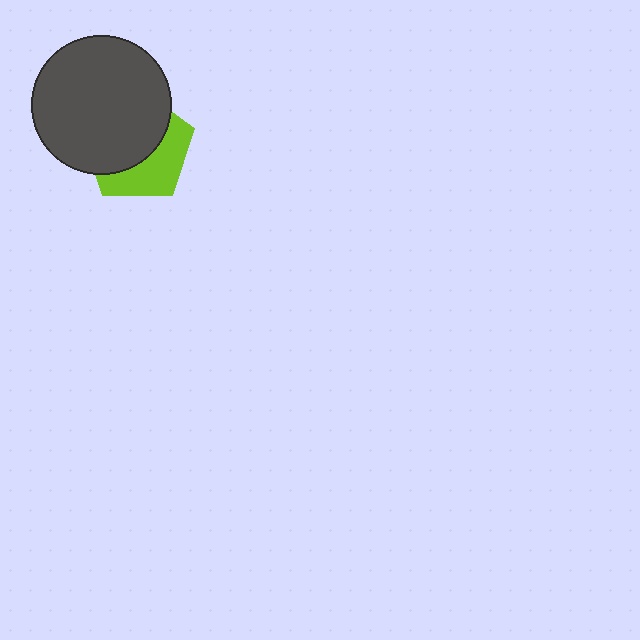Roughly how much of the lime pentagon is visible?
A small part of it is visible (roughly 41%).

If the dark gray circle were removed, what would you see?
You would see the complete lime pentagon.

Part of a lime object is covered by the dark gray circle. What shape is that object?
It is a pentagon.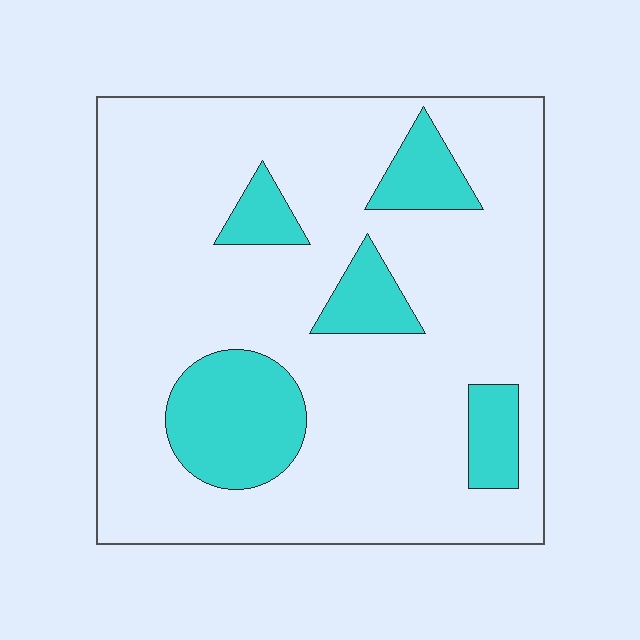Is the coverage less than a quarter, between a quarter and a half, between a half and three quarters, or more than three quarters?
Less than a quarter.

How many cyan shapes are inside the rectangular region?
5.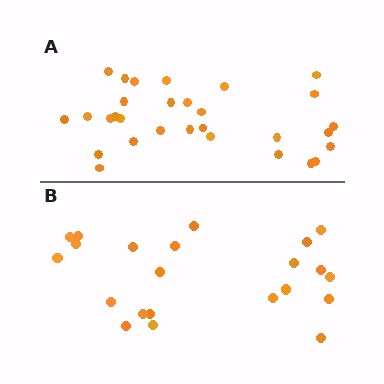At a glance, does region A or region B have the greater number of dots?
Region A (the top region) has more dots.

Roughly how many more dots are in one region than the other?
Region A has roughly 8 or so more dots than region B.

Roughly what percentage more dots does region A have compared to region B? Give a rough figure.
About 35% more.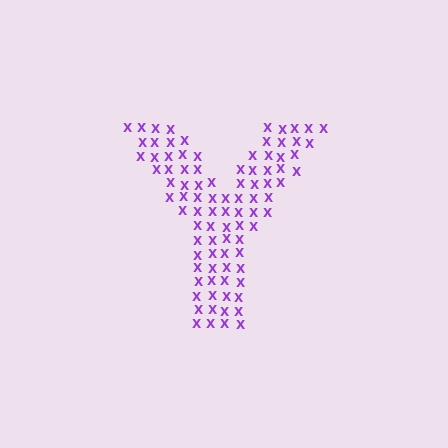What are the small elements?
The small elements are letter X's.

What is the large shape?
The large shape is the letter Y.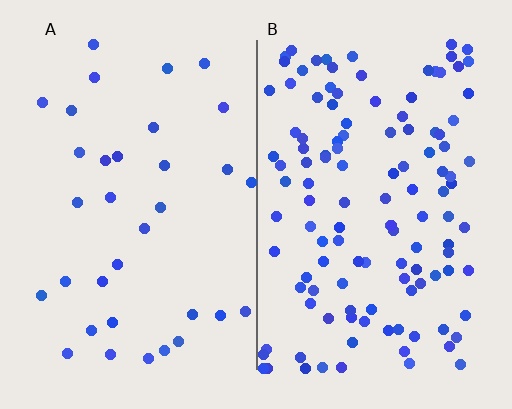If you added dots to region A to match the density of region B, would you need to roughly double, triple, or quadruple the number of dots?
Approximately quadruple.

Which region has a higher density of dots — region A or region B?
B (the right).